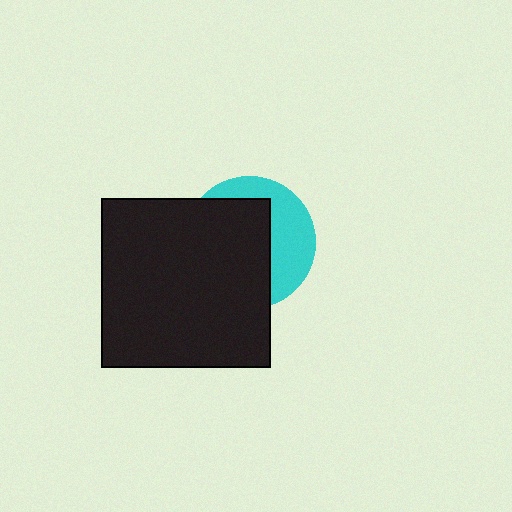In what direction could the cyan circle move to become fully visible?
The cyan circle could move right. That would shift it out from behind the black square entirely.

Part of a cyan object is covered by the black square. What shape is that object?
It is a circle.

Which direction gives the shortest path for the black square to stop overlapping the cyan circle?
Moving left gives the shortest separation.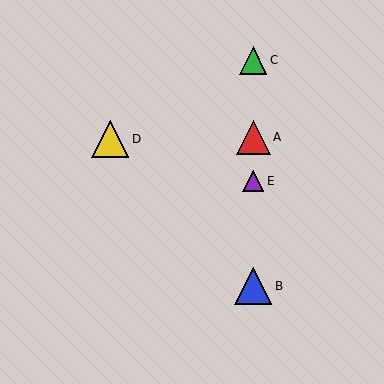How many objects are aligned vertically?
4 objects (A, B, C, E) are aligned vertically.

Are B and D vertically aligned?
No, B is at x≈253 and D is at x≈110.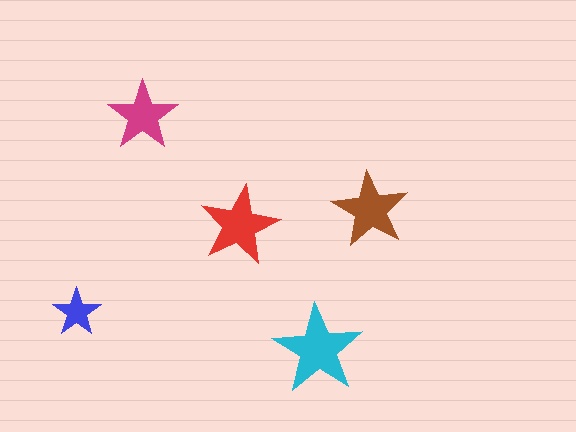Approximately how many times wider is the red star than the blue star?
About 1.5 times wider.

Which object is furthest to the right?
The brown star is rightmost.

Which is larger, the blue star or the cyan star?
The cyan one.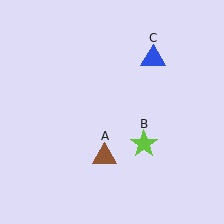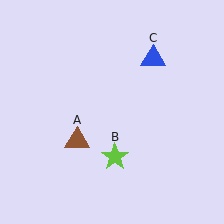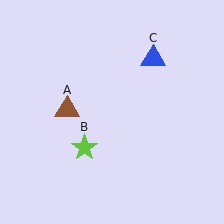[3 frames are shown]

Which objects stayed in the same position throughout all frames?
Blue triangle (object C) remained stationary.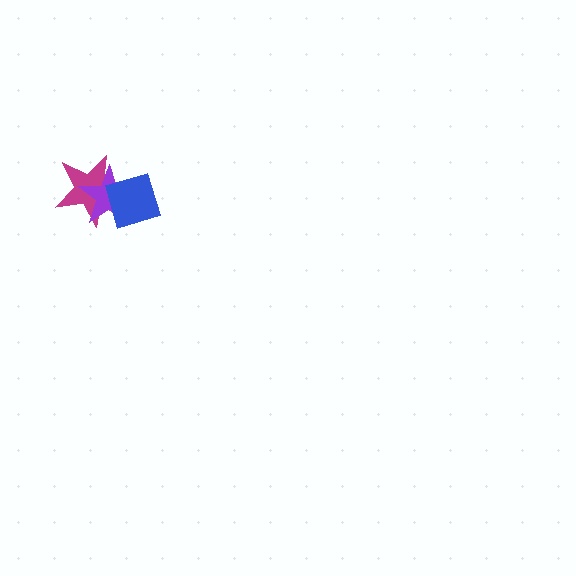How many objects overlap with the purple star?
2 objects overlap with the purple star.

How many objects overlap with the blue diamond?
2 objects overlap with the blue diamond.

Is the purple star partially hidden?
Yes, it is partially covered by another shape.